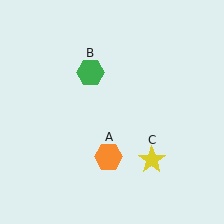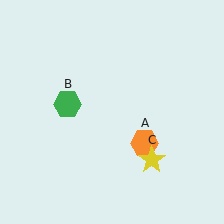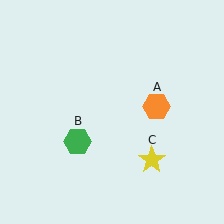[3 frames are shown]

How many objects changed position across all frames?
2 objects changed position: orange hexagon (object A), green hexagon (object B).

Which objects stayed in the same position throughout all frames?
Yellow star (object C) remained stationary.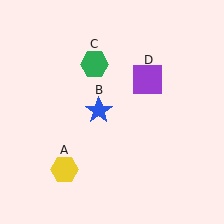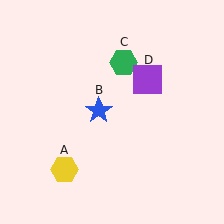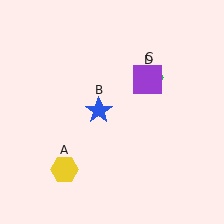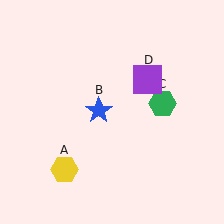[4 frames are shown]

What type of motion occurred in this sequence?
The green hexagon (object C) rotated clockwise around the center of the scene.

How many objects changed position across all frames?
1 object changed position: green hexagon (object C).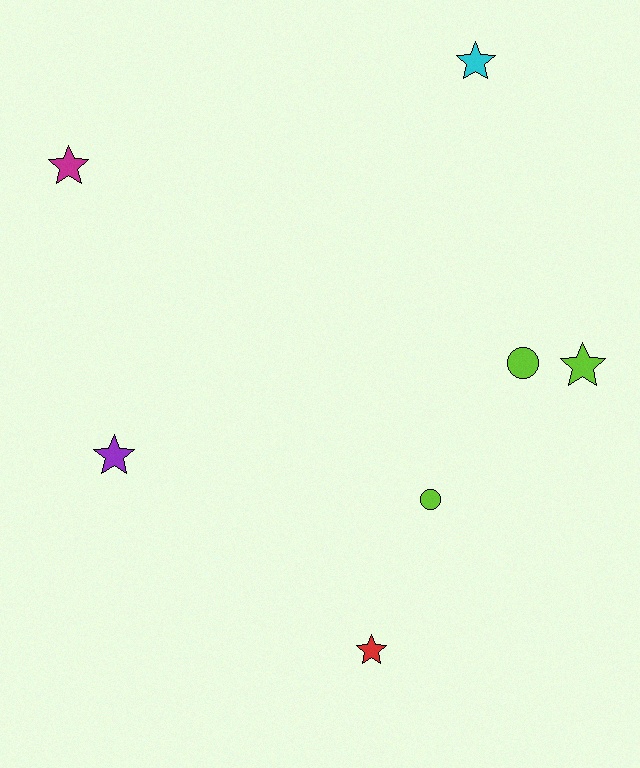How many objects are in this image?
There are 7 objects.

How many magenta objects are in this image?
There is 1 magenta object.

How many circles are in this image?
There are 2 circles.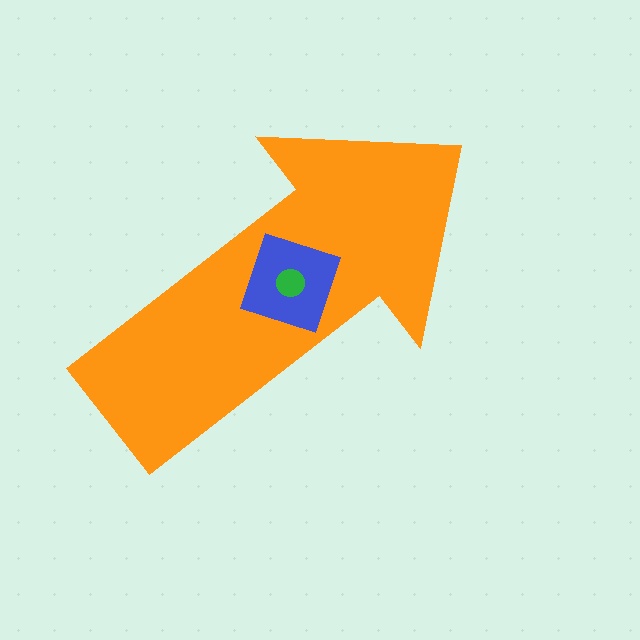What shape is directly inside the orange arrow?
The blue diamond.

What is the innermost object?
The green circle.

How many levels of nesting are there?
3.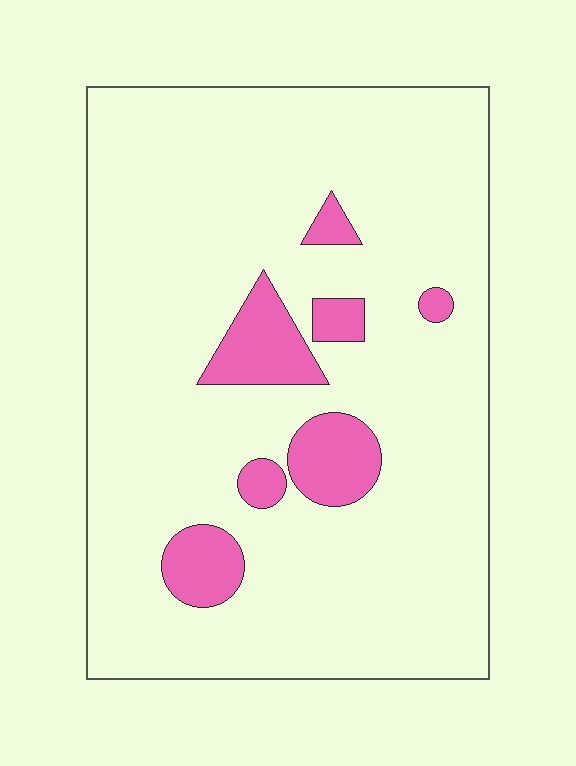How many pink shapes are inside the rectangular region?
7.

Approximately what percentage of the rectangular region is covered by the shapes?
Approximately 10%.